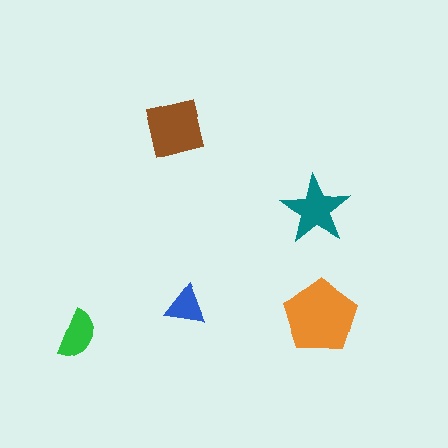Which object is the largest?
The orange pentagon.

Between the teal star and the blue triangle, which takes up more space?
The teal star.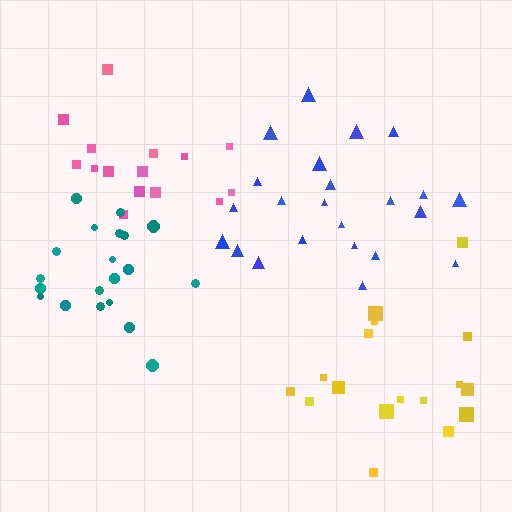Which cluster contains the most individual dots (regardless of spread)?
Blue (23).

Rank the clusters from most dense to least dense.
pink, teal, blue, yellow.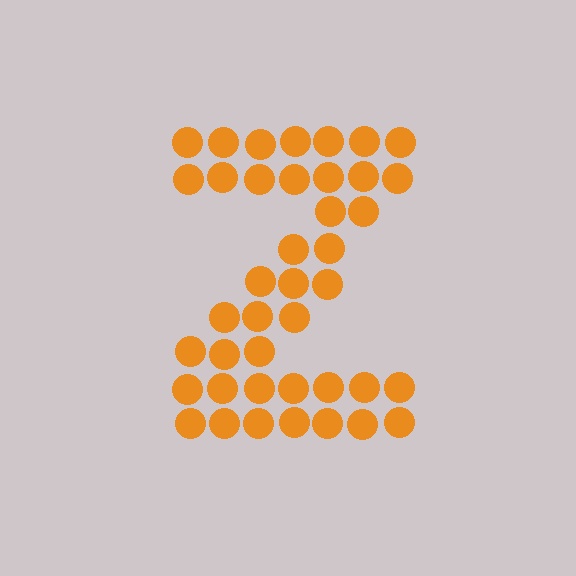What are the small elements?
The small elements are circles.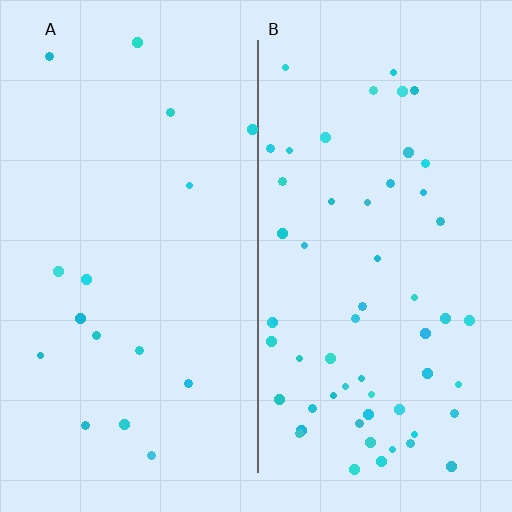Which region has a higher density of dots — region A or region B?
B (the right).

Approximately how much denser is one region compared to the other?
Approximately 3.5× — region B over region A.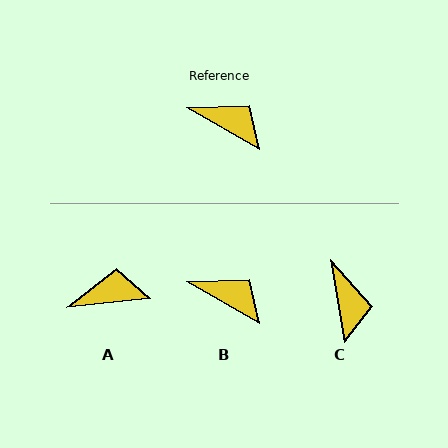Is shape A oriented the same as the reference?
No, it is off by about 36 degrees.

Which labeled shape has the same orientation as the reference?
B.